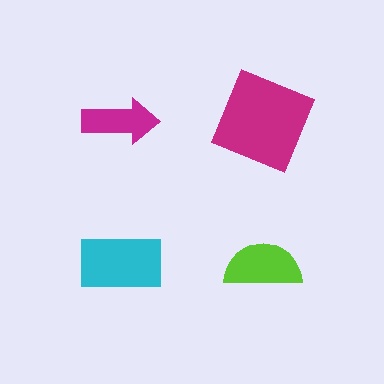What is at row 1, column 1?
A magenta arrow.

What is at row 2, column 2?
A lime semicircle.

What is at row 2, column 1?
A cyan rectangle.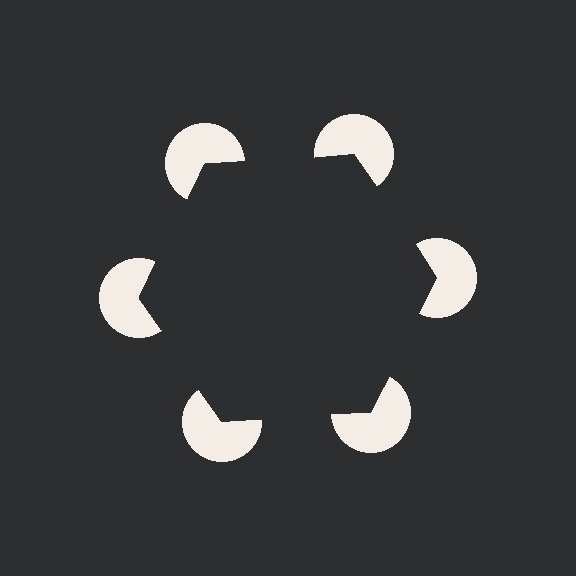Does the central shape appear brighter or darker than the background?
It typically appears slightly darker than the background, even though no actual brightness change is drawn.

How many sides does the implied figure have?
6 sides.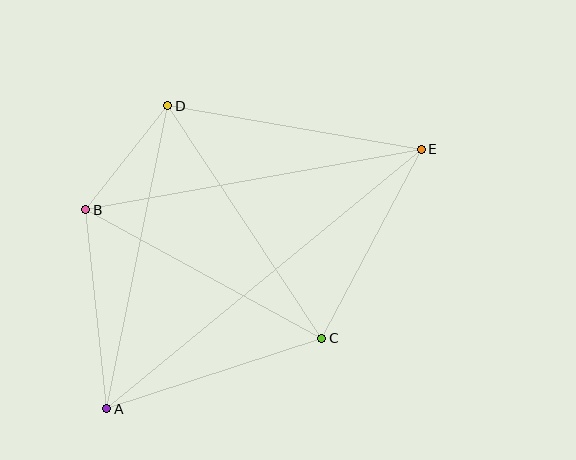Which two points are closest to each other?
Points B and D are closest to each other.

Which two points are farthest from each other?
Points A and E are farthest from each other.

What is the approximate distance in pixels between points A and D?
The distance between A and D is approximately 309 pixels.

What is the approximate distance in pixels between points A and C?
The distance between A and C is approximately 226 pixels.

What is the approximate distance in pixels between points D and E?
The distance between D and E is approximately 257 pixels.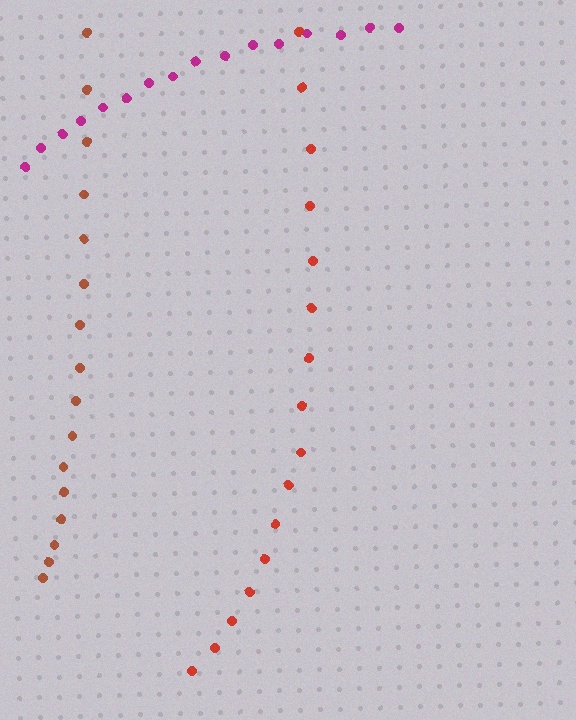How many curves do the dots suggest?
There are 3 distinct paths.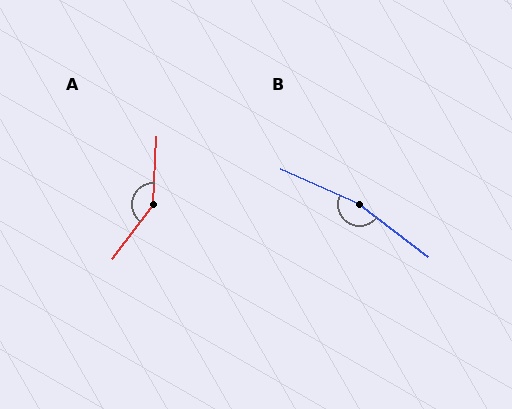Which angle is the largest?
B, at approximately 166 degrees.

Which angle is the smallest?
A, at approximately 146 degrees.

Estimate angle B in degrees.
Approximately 166 degrees.